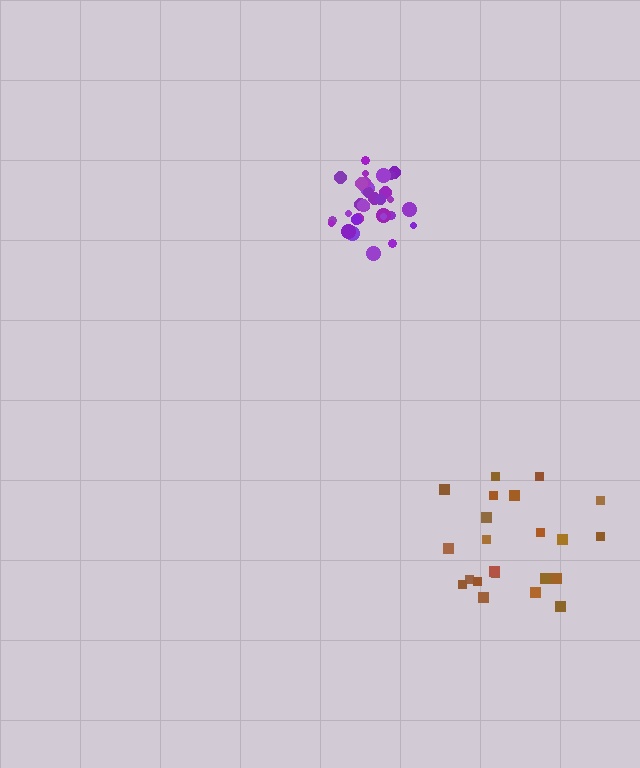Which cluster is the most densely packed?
Purple.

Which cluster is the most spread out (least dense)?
Brown.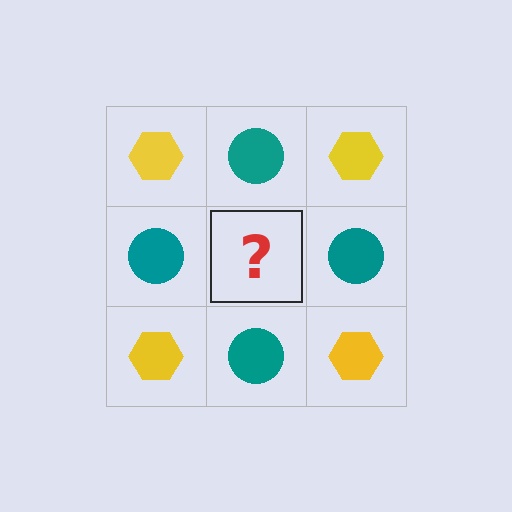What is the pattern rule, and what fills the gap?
The rule is that it alternates yellow hexagon and teal circle in a checkerboard pattern. The gap should be filled with a yellow hexagon.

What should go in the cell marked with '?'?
The missing cell should contain a yellow hexagon.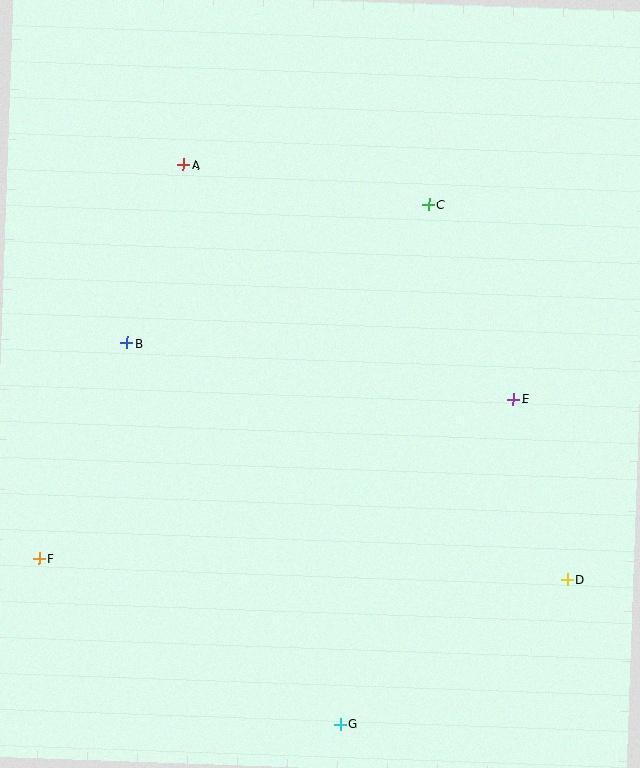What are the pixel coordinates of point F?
Point F is at (39, 559).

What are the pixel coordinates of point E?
Point E is at (513, 399).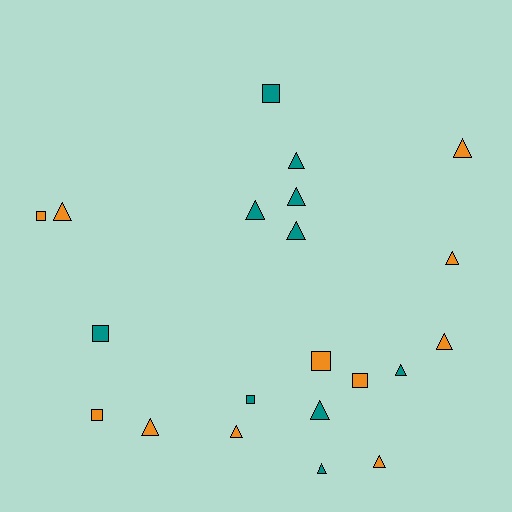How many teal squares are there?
There are 3 teal squares.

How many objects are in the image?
There are 21 objects.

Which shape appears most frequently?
Triangle, with 14 objects.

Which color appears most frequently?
Orange, with 11 objects.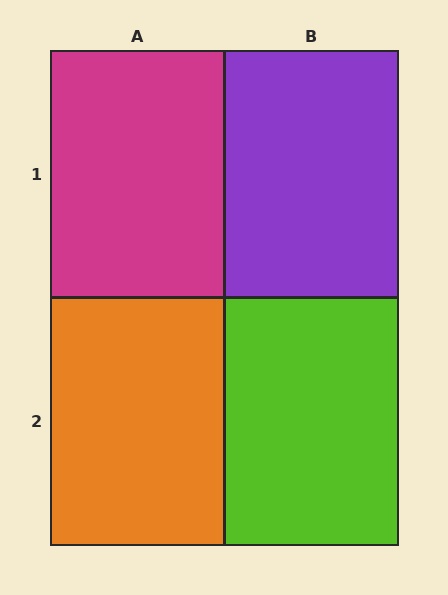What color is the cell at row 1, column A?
Magenta.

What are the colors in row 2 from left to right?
Orange, lime.